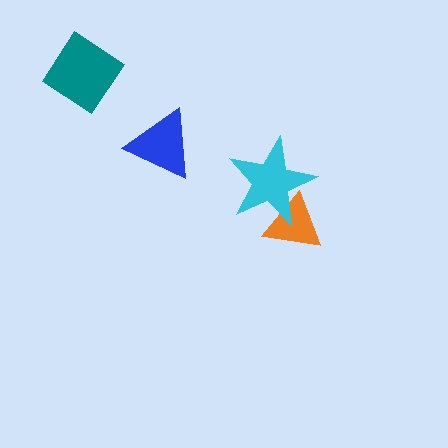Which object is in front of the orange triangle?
The cyan star is in front of the orange triangle.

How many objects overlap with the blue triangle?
0 objects overlap with the blue triangle.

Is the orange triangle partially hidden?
Yes, it is partially covered by another shape.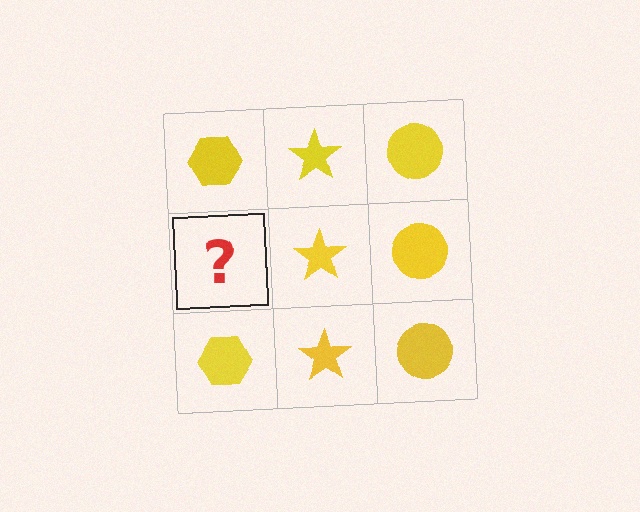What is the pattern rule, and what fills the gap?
The rule is that each column has a consistent shape. The gap should be filled with a yellow hexagon.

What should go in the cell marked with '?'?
The missing cell should contain a yellow hexagon.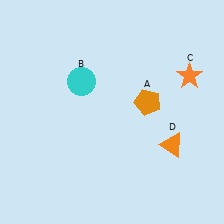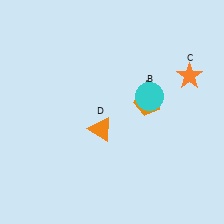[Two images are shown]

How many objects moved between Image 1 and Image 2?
2 objects moved between the two images.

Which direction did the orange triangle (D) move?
The orange triangle (D) moved left.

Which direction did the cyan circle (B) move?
The cyan circle (B) moved right.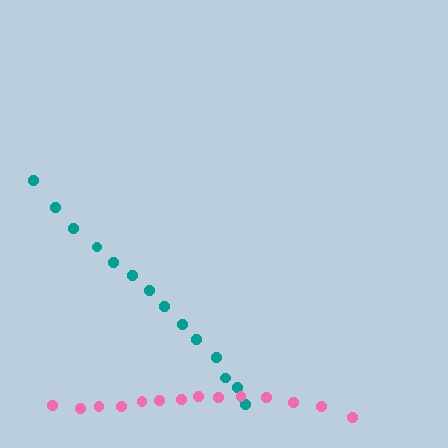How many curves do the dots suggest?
There are 2 distinct paths.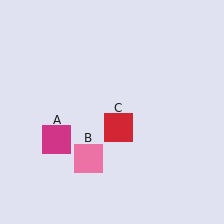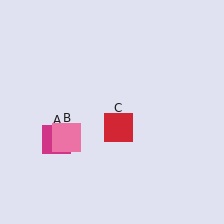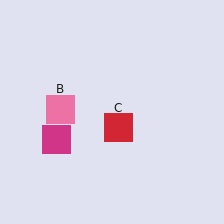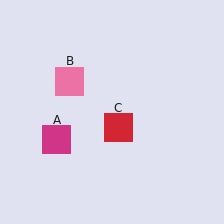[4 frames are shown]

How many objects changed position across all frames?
1 object changed position: pink square (object B).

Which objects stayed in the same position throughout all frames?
Magenta square (object A) and red square (object C) remained stationary.